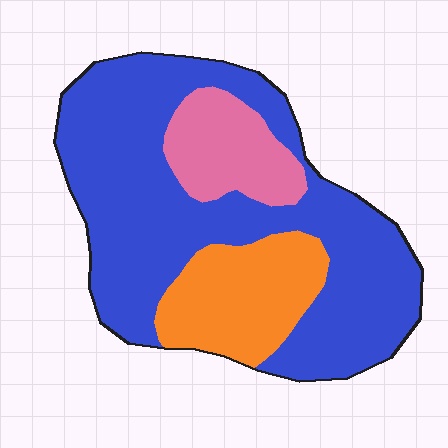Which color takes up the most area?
Blue, at roughly 65%.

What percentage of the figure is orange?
Orange covers 19% of the figure.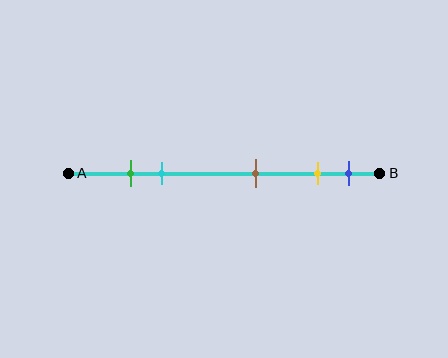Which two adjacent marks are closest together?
The green and cyan marks are the closest adjacent pair.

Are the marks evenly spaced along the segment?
No, the marks are not evenly spaced.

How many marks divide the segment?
There are 5 marks dividing the segment.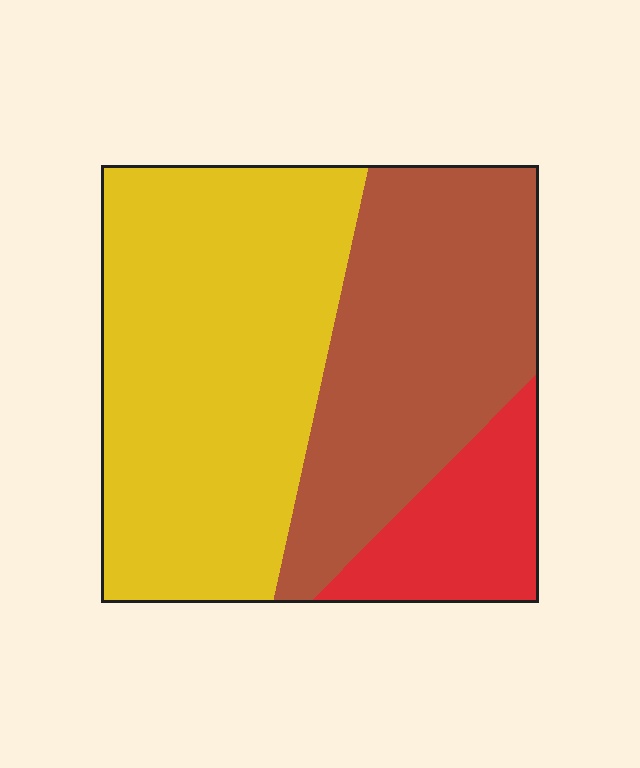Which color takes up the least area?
Red, at roughly 15%.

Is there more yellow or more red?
Yellow.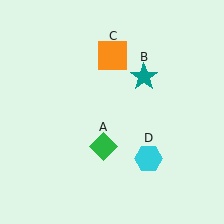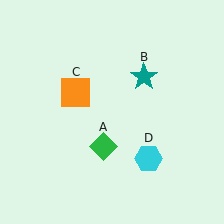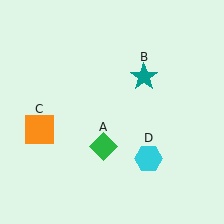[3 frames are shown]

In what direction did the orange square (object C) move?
The orange square (object C) moved down and to the left.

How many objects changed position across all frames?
1 object changed position: orange square (object C).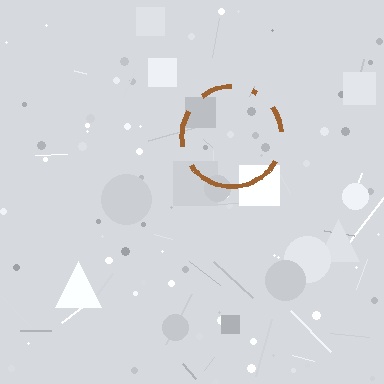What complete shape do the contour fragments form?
The contour fragments form a circle.